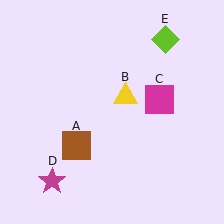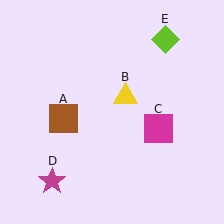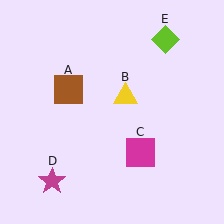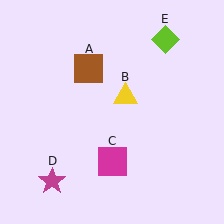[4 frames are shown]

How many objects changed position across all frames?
2 objects changed position: brown square (object A), magenta square (object C).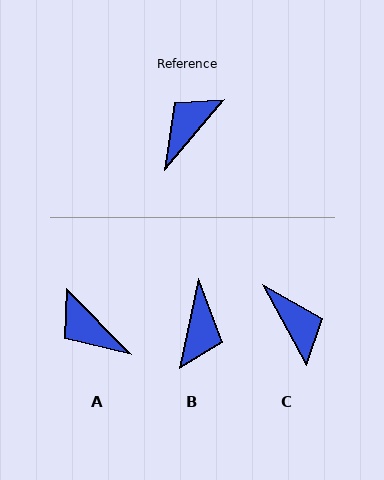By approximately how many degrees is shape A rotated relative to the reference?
Approximately 85 degrees counter-clockwise.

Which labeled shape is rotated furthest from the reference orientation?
B, about 152 degrees away.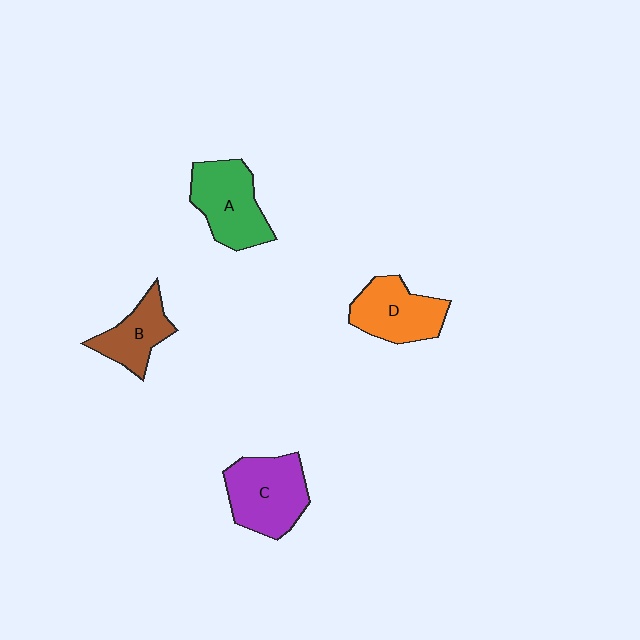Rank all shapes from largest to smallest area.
From largest to smallest: C (purple), A (green), D (orange), B (brown).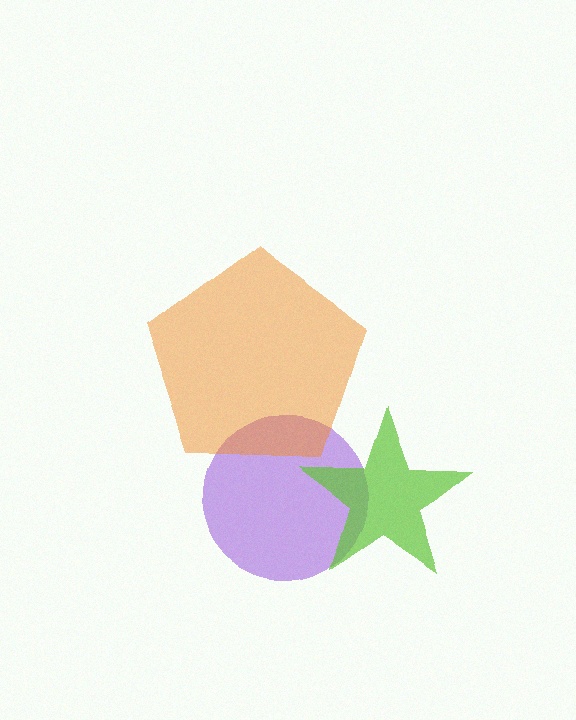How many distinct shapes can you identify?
There are 3 distinct shapes: a purple circle, a lime star, an orange pentagon.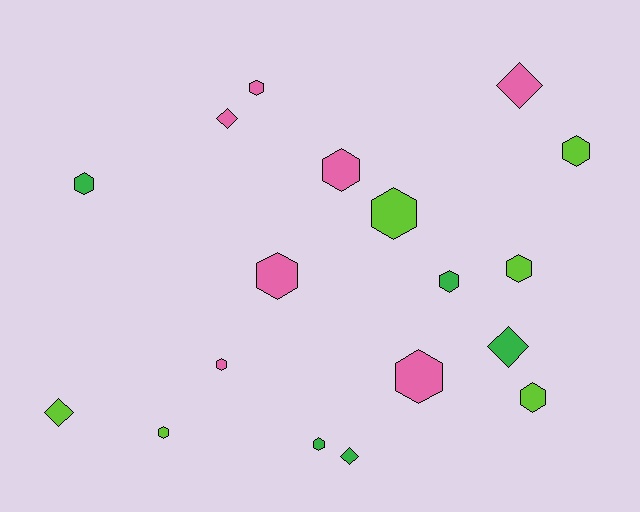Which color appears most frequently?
Pink, with 7 objects.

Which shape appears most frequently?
Hexagon, with 13 objects.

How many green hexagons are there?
There are 3 green hexagons.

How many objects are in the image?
There are 18 objects.